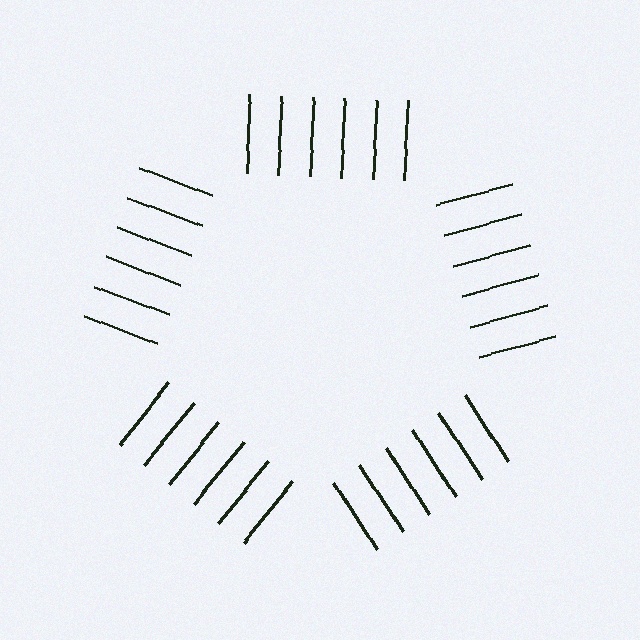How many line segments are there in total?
30 — 6 along each of the 5 edges.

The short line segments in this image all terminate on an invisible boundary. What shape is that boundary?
An illusory pentagon — the line segments terminate on its edges but no continuous stroke is drawn.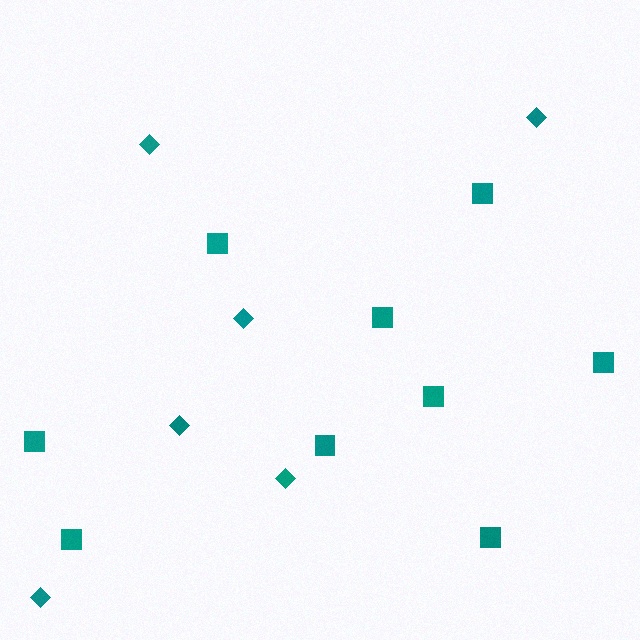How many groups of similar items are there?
There are 2 groups: one group of diamonds (6) and one group of squares (9).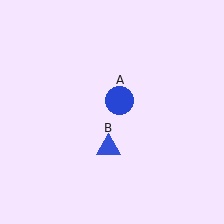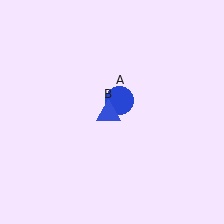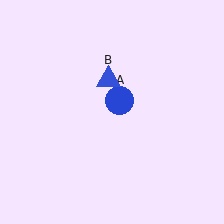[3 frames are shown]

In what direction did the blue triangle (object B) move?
The blue triangle (object B) moved up.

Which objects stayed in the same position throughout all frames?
Blue circle (object A) remained stationary.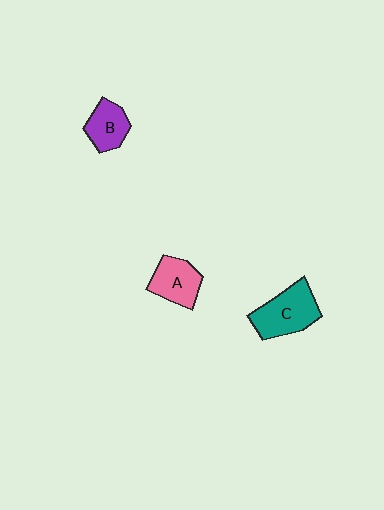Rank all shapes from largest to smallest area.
From largest to smallest: C (teal), A (pink), B (purple).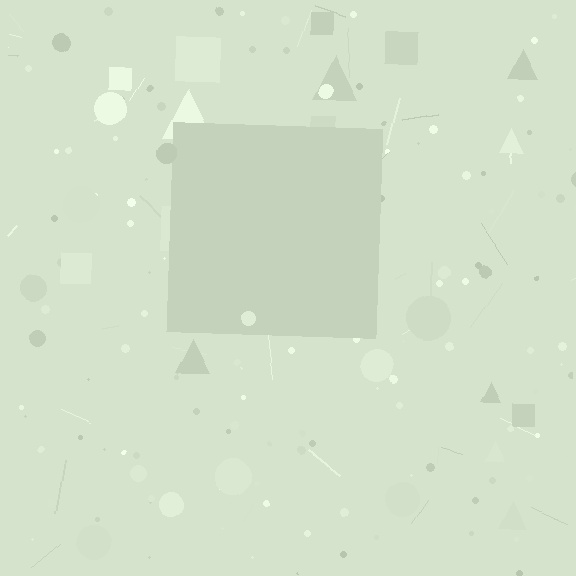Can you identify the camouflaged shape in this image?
The camouflaged shape is a square.